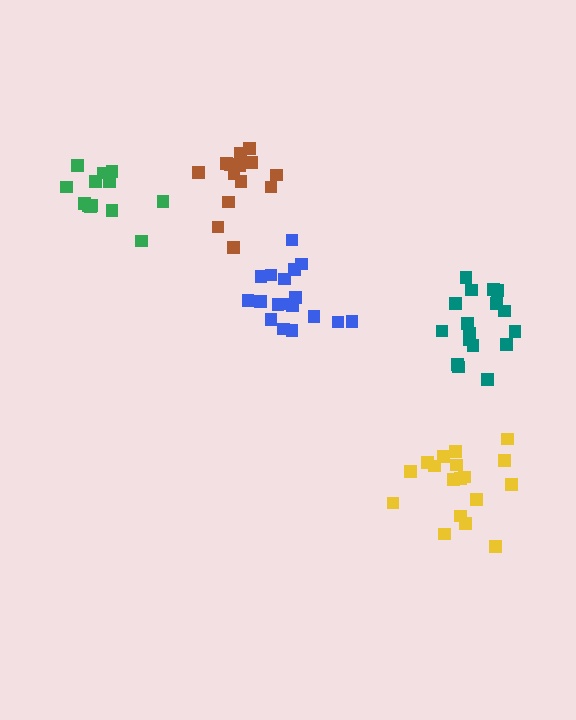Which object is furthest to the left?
The green cluster is leftmost.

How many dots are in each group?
Group 1: 18 dots, Group 2: 14 dots, Group 3: 17 dots, Group 4: 18 dots, Group 5: 13 dots (80 total).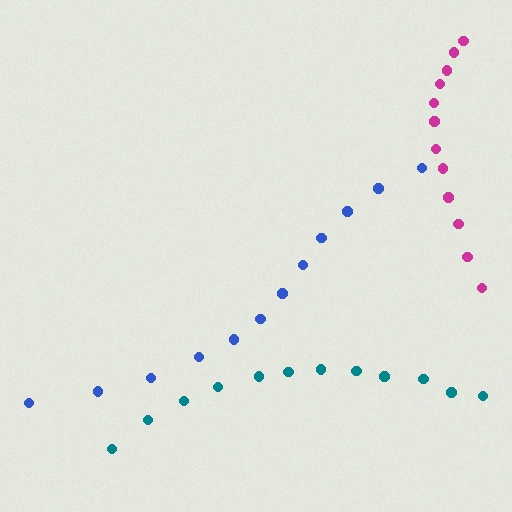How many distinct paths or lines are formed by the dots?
There are 3 distinct paths.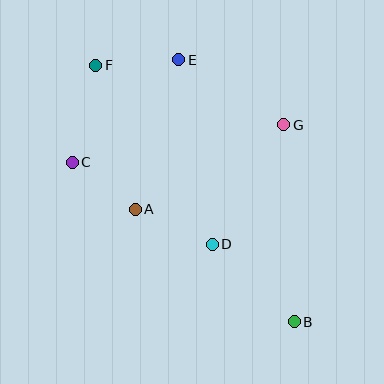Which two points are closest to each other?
Points A and C are closest to each other.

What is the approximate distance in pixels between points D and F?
The distance between D and F is approximately 213 pixels.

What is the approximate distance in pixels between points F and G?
The distance between F and G is approximately 197 pixels.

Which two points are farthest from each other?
Points B and F are farthest from each other.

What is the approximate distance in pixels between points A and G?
The distance between A and G is approximately 171 pixels.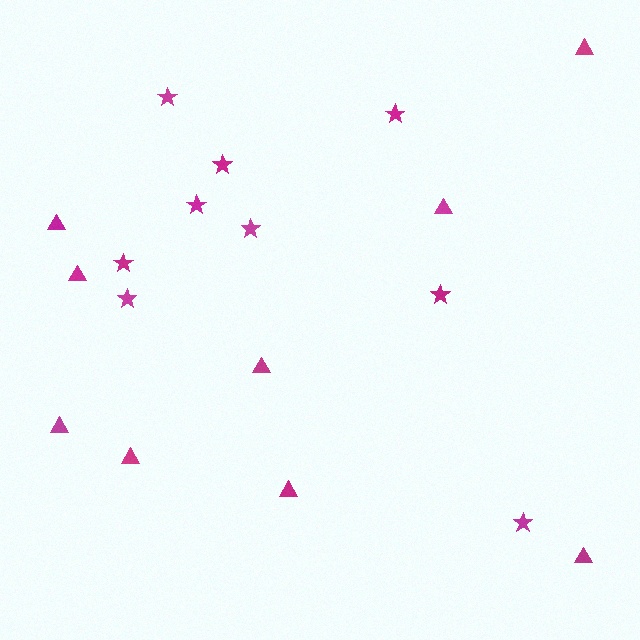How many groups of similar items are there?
There are 2 groups: one group of stars (9) and one group of triangles (9).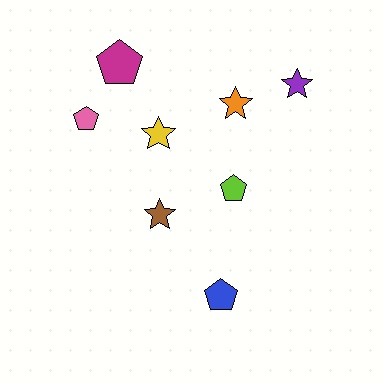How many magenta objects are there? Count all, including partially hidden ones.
There is 1 magenta object.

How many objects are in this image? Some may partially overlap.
There are 8 objects.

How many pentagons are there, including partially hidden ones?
There are 4 pentagons.